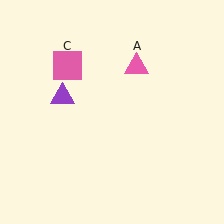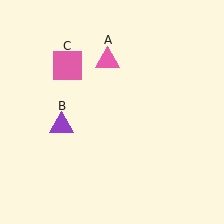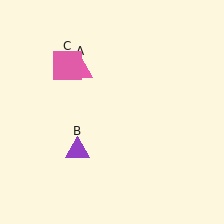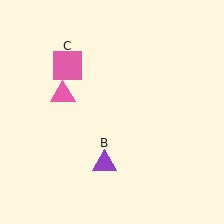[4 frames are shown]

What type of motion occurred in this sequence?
The pink triangle (object A), purple triangle (object B) rotated counterclockwise around the center of the scene.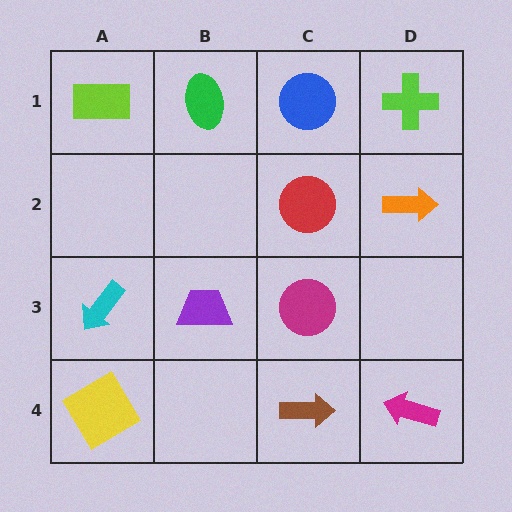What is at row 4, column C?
A brown arrow.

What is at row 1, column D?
A lime cross.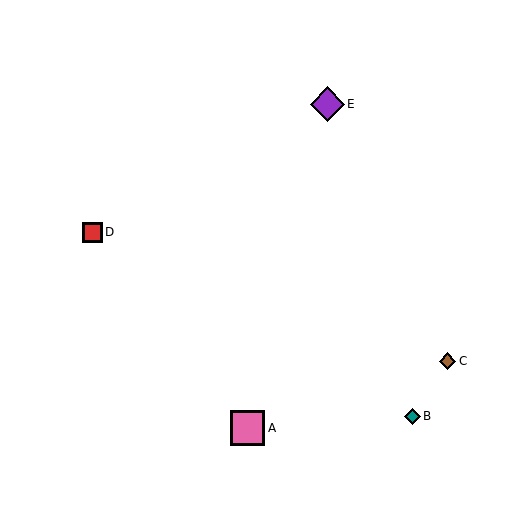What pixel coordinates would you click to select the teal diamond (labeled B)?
Click at (412, 416) to select the teal diamond B.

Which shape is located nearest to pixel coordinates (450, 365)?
The brown diamond (labeled C) at (448, 361) is nearest to that location.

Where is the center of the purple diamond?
The center of the purple diamond is at (327, 104).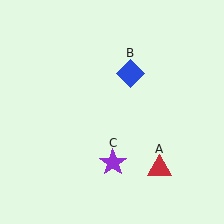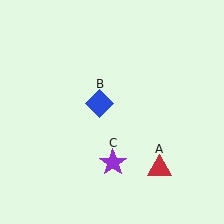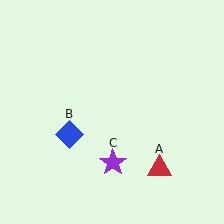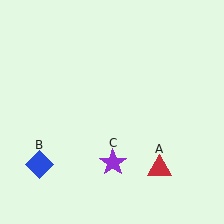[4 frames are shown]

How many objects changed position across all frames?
1 object changed position: blue diamond (object B).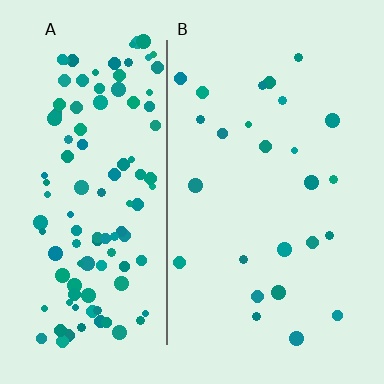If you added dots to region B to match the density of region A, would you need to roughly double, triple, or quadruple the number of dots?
Approximately quadruple.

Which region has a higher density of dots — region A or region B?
A (the left).